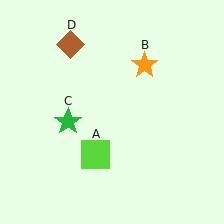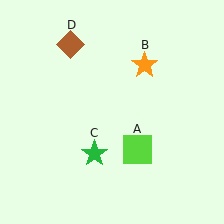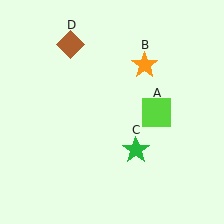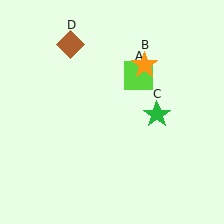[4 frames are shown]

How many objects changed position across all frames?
2 objects changed position: lime square (object A), green star (object C).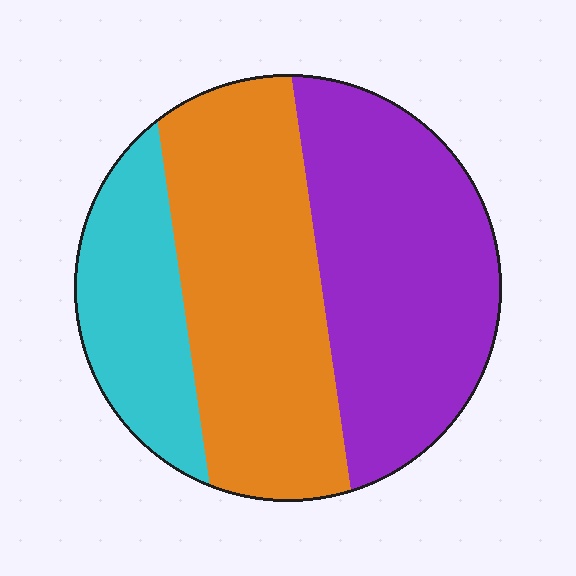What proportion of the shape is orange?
Orange covers around 40% of the shape.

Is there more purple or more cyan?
Purple.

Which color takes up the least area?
Cyan, at roughly 20%.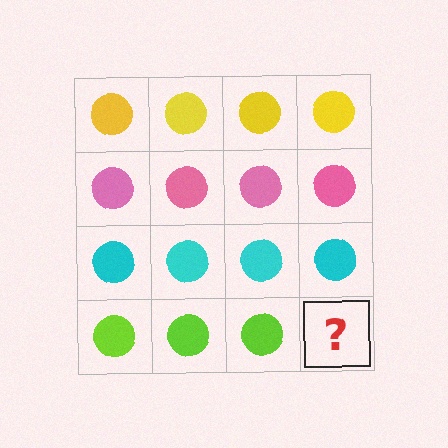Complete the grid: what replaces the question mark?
The question mark should be replaced with a lime circle.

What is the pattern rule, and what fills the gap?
The rule is that each row has a consistent color. The gap should be filled with a lime circle.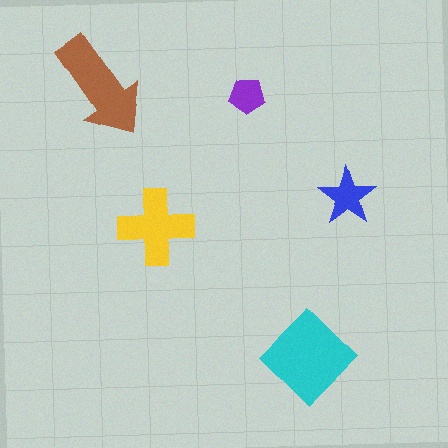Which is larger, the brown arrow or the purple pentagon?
The brown arrow.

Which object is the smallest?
The purple pentagon.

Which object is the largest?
The cyan diamond.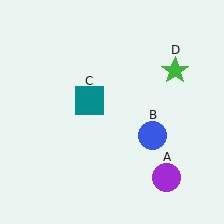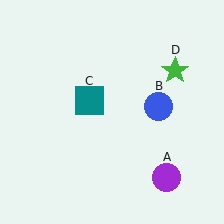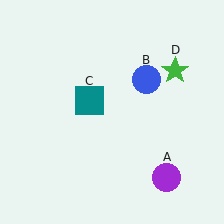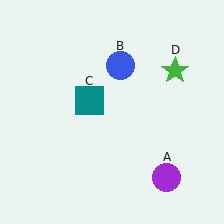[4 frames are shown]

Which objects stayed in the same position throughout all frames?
Purple circle (object A) and teal square (object C) and green star (object D) remained stationary.